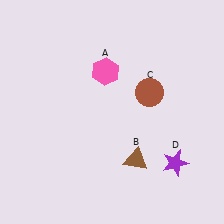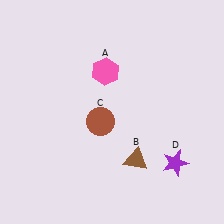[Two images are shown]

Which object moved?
The brown circle (C) moved left.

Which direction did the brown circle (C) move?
The brown circle (C) moved left.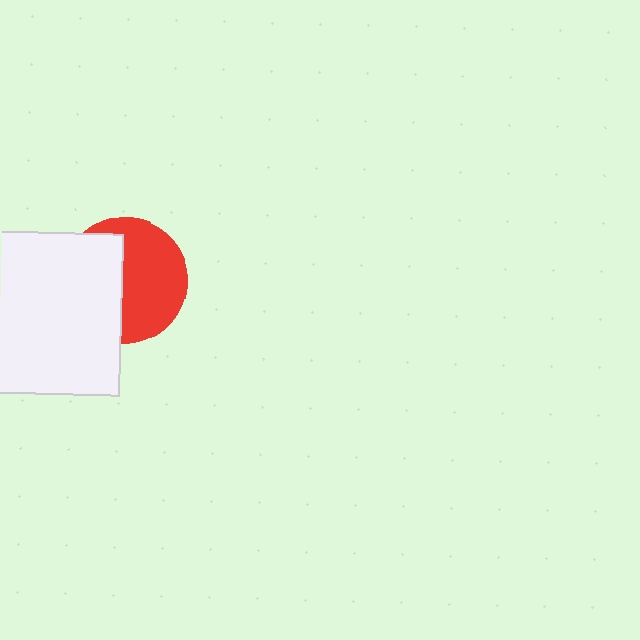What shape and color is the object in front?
The object in front is a white square.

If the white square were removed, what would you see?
You would see the complete red circle.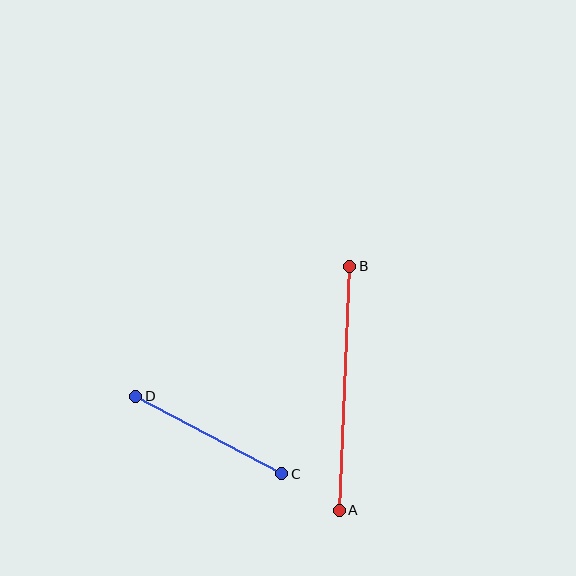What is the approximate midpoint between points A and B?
The midpoint is at approximately (345, 388) pixels.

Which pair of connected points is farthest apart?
Points A and B are farthest apart.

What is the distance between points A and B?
The distance is approximately 244 pixels.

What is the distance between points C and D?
The distance is approximately 165 pixels.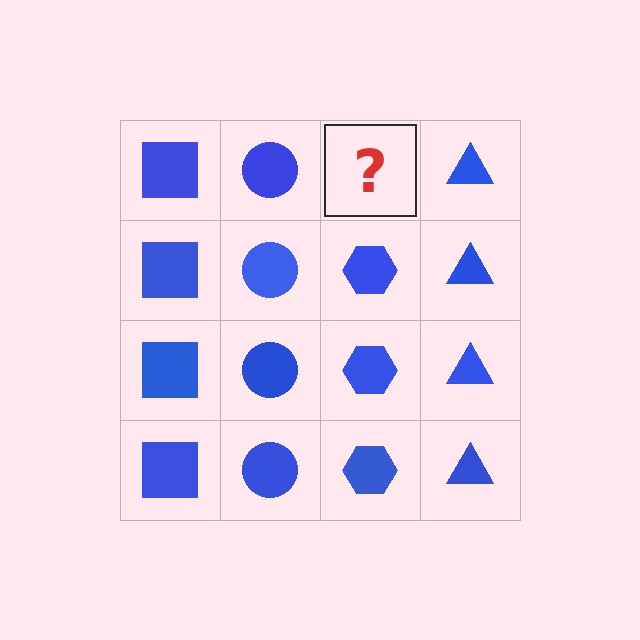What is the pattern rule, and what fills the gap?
The rule is that each column has a consistent shape. The gap should be filled with a blue hexagon.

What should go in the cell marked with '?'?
The missing cell should contain a blue hexagon.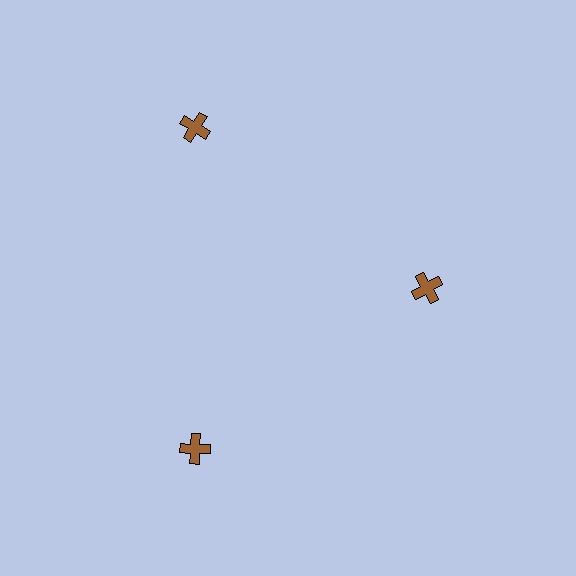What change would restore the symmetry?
The symmetry would be restored by moving it outward, back onto the ring so that all 3 crosses sit at equal angles and equal distance from the center.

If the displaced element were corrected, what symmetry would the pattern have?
It would have 3-fold rotational symmetry — the pattern would map onto itself every 120 degrees.